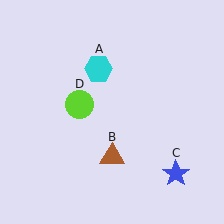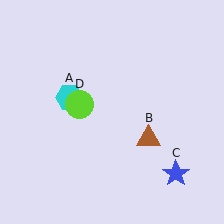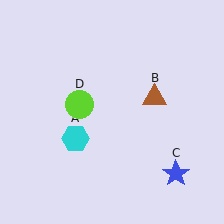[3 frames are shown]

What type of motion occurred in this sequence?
The cyan hexagon (object A), brown triangle (object B) rotated counterclockwise around the center of the scene.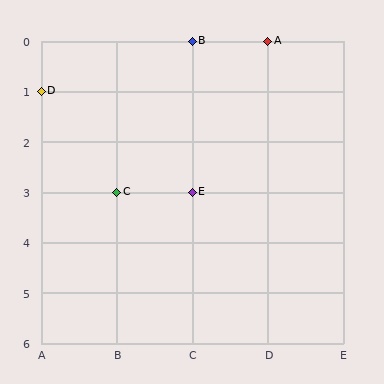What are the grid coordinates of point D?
Point D is at grid coordinates (A, 1).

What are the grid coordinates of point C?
Point C is at grid coordinates (B, 3).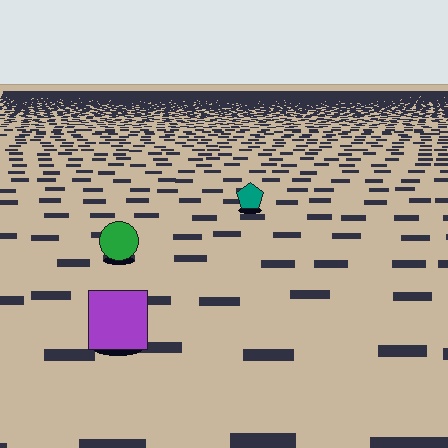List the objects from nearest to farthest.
From nearest to farthest: the purple square, the green circle, the teal pentagon.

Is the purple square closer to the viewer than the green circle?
Yes. The purple square is closer — you can tell from the texture gradient: the ground texture is coarser near it.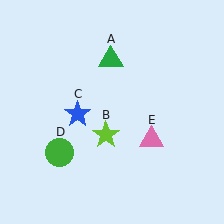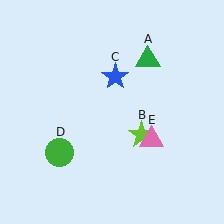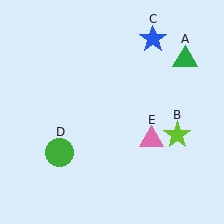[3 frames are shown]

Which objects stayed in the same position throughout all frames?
Green circle (object D) and pink triangle (object E) remained stationary.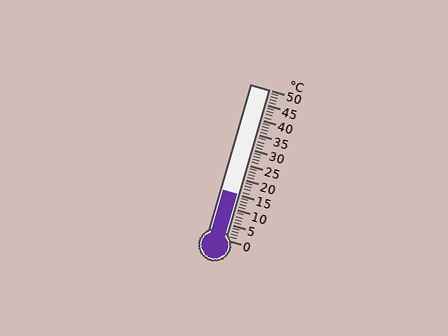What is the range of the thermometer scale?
The thermometer scale ranges from 0°C to 50°C.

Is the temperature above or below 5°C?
The temperature is above 5°C.